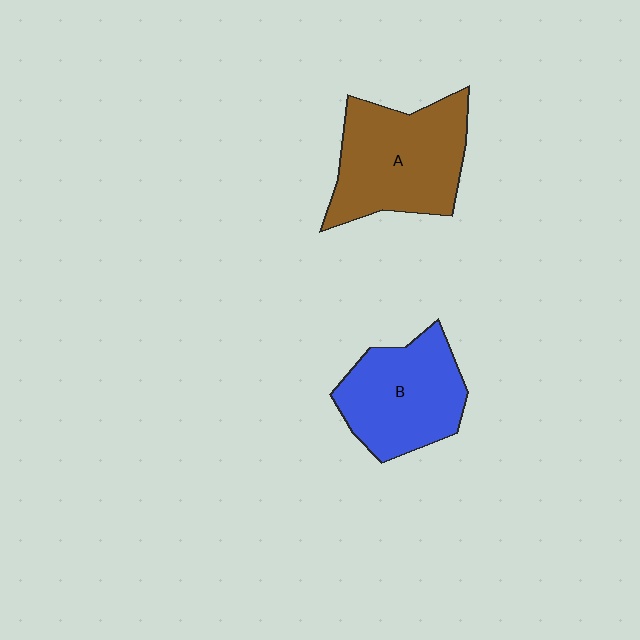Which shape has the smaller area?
Shape B (blue).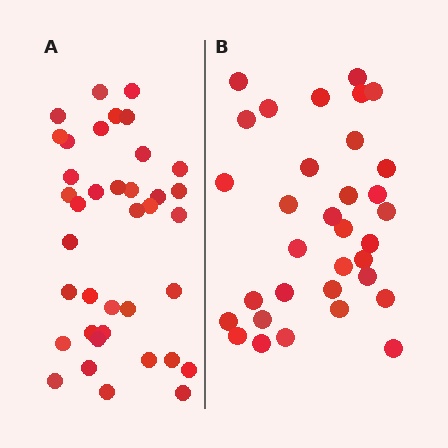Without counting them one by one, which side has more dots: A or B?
Region A (the left region) has more dots.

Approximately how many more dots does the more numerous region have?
Region A has about 5 more dots than region B.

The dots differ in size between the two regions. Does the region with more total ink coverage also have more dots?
No. Region B has more total ink coverage because its dots are larger, but region A actually contains more individual dots. Total area can be misleading — the number of items is what matters here.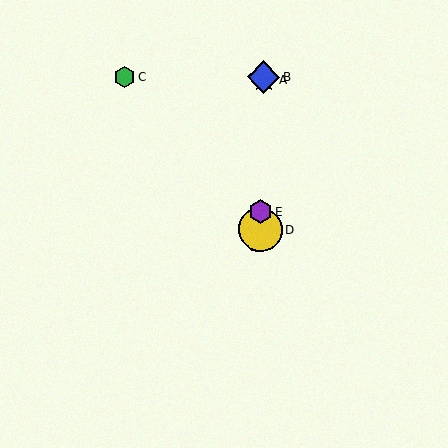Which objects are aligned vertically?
Objects A, B, D, E are aligned vertically.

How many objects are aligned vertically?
4 objects (A, B, D, E) are aligned vertically.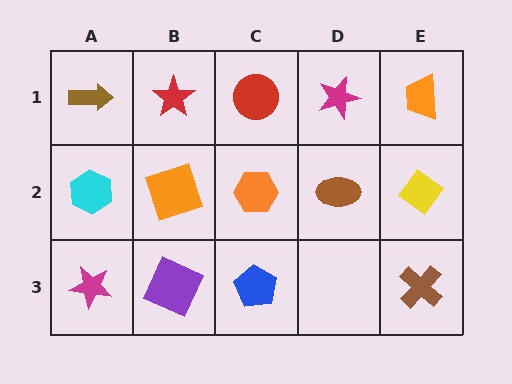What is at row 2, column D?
A brown ellipse.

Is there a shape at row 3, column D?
No, that cell is empty.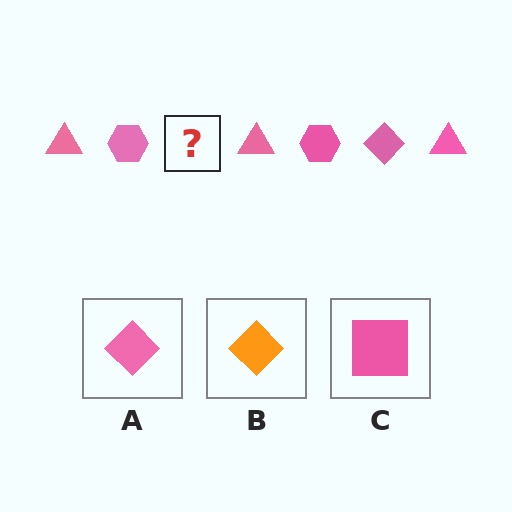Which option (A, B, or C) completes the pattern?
A.